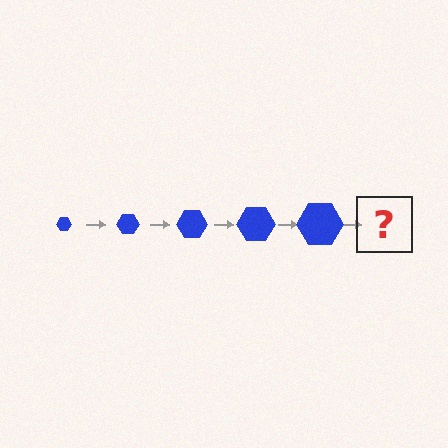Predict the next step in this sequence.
The next step is a blue hexagon, larger than the previous one.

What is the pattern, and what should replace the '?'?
The pattern is that the hexagon gets progressively larger each step. The '?' should be a blue hexagon, larger than the previous one.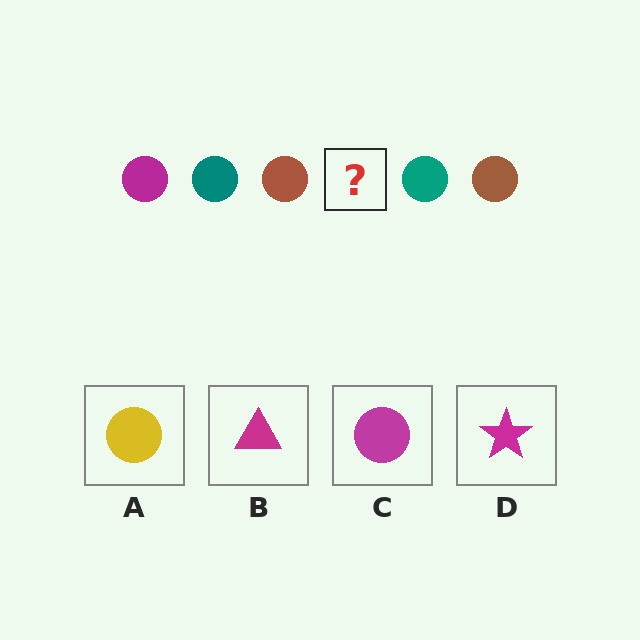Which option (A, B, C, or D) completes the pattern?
C.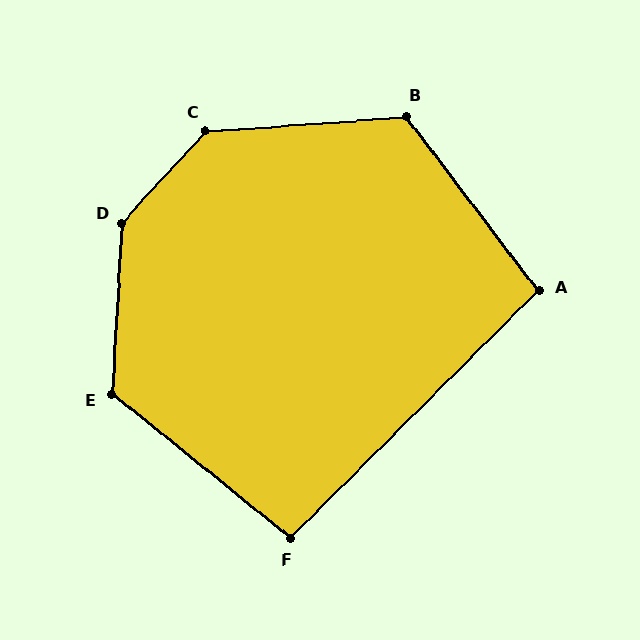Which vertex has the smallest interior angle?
F, at approximately 96 degrees.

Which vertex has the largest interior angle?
D, at approximately 141 degrees.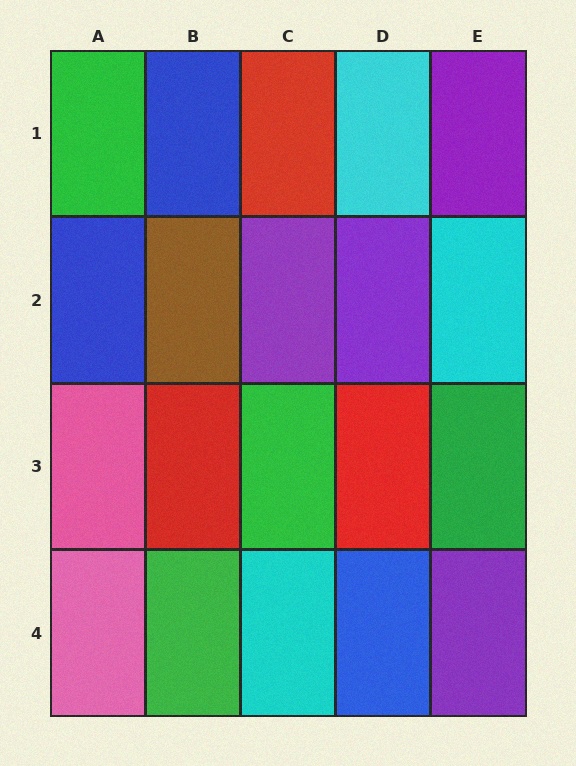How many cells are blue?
3 cells are blue.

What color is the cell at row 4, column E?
Purple.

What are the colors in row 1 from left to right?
Green, blue, red, cyan, purple.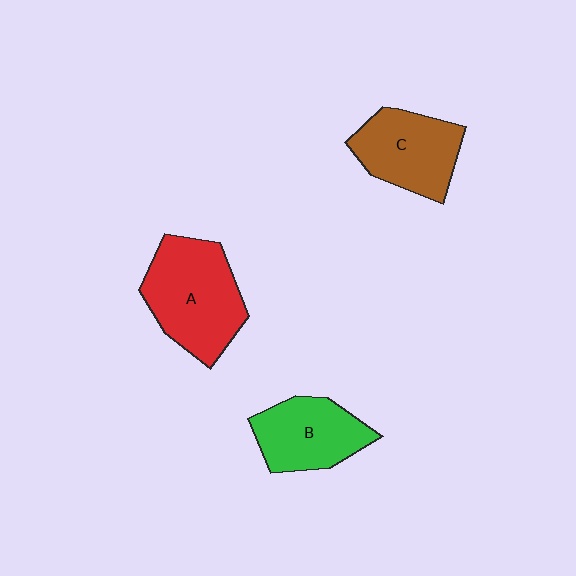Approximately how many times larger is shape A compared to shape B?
Approximately 1.4 times.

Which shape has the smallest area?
Shape B (green).